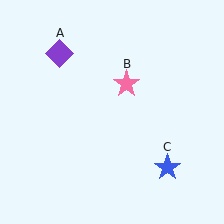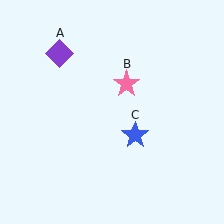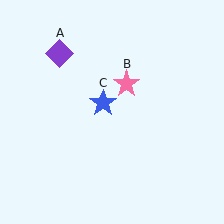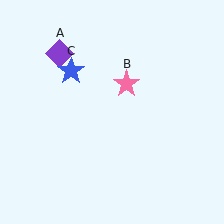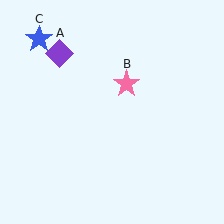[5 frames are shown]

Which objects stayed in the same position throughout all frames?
Purple diamond (object A) and pink star (object B) remained stationary.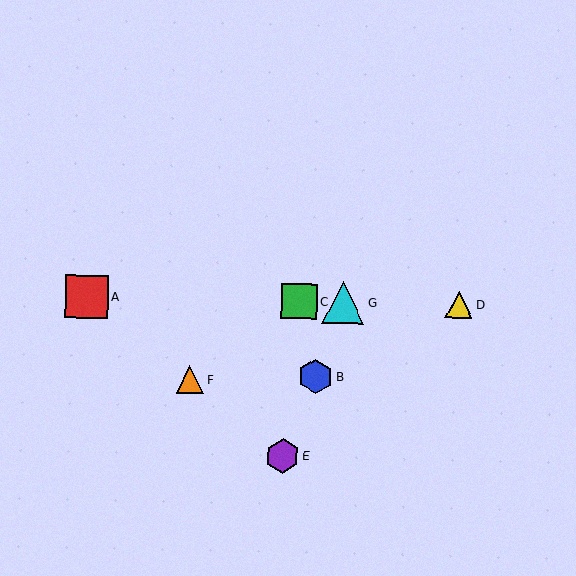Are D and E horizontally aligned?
No, D is at y≈305 and E is at y≈456.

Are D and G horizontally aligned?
Yes, both are at y≈305.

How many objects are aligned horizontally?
4 objects (A, C, D, G) are aligned horizontally.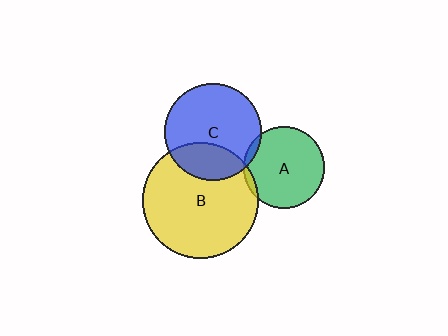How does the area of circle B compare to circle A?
Approximately 2.0 times.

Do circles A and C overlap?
Yes.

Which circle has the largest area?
Circle B (yellow).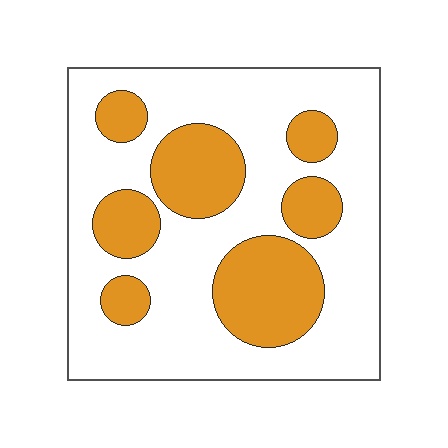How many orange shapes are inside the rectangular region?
7.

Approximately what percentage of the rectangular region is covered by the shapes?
Approximately 30%.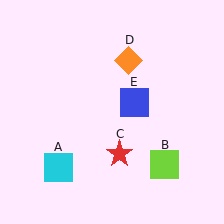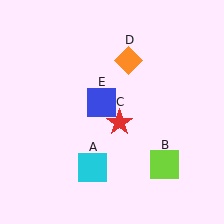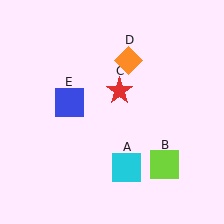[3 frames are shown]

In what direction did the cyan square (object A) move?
The cyan square (object A) moved right.